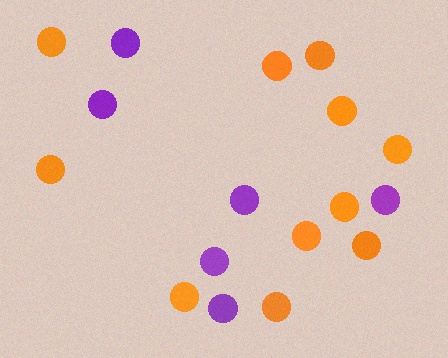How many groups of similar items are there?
There are 2 groups: one group of orange circles (11) and one group of purple circles (6).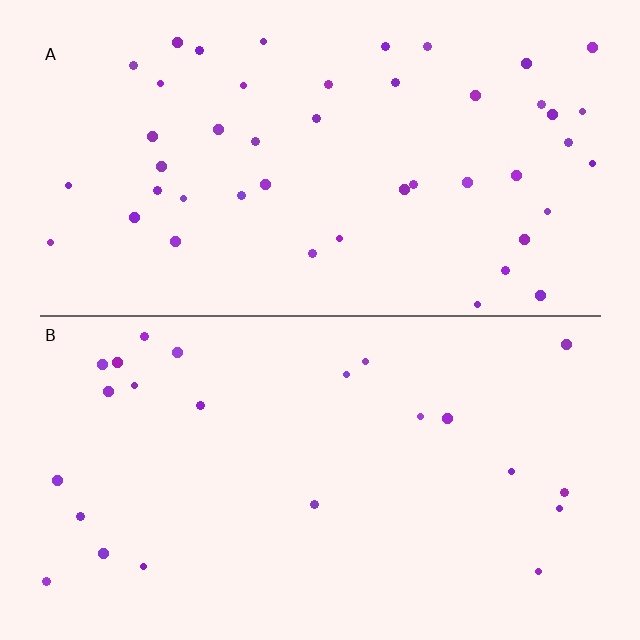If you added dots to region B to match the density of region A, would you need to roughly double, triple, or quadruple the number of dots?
Approximately double.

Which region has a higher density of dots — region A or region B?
A (the top).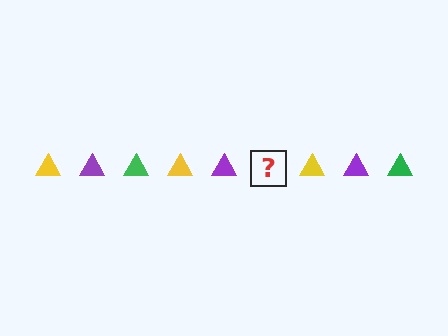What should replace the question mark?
The question mark should be replaced with a green triangle.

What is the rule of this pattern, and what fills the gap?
The rule is that the pattern cycles through yellow, purple, green triangles. The gap should be filled with a green triangle.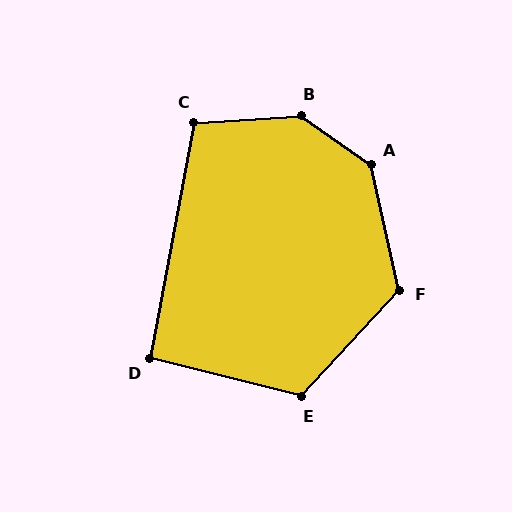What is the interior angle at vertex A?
Approximately 137 degrees (obtuse).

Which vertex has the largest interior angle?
B, at approximately 142 degrees.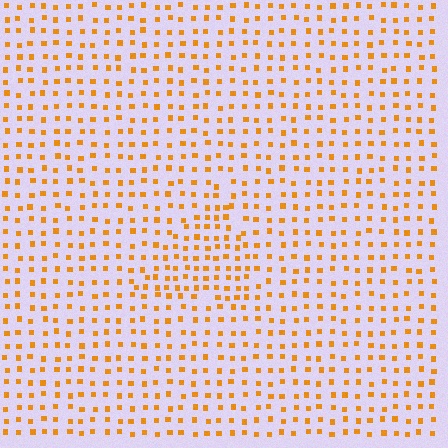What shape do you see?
I see a triangle.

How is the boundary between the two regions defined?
The boundary is defined by a change in element density (approximately 1.5x ratio). All elements are the same color, size, and shape.